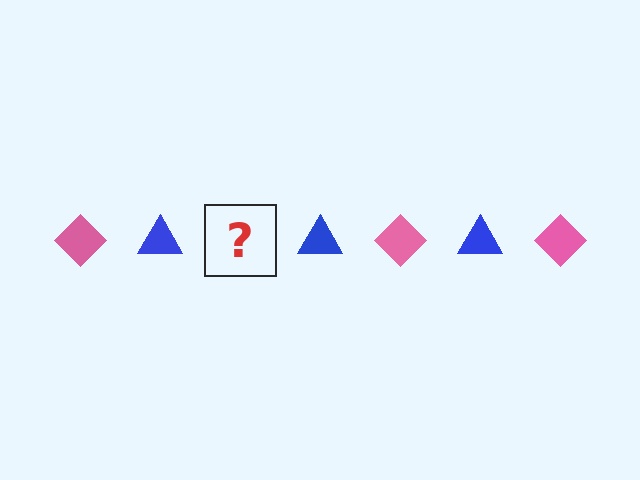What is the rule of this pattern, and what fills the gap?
The rule is that the pattern alternates between pink diamond and blue triangle. The gap should be filled with a pink diamond.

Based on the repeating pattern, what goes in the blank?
The blank should be a pink diamond.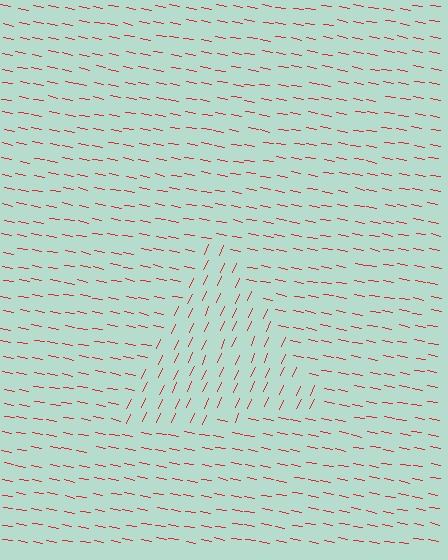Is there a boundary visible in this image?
Yes, there is a texture boundary formed by a change in line orientation.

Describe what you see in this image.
The image is filled with small red line segments. A triangle region in the image has lines oriented differently from the surrounding lines, creating a visible texture boundary.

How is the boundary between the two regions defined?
The boundary is defined purely by a change in line orientation (approximately 75 degrees difference). All lines are the same color and thickness.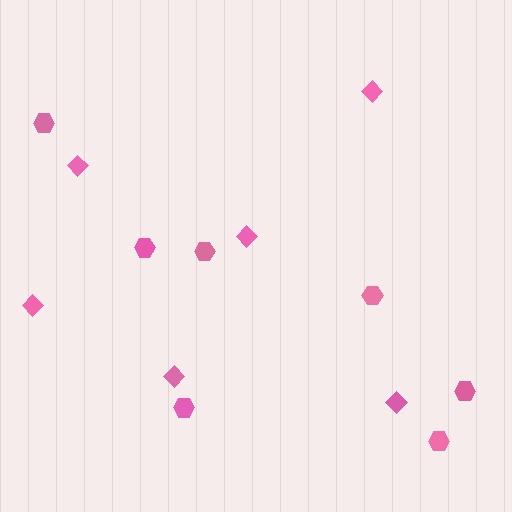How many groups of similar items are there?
There are 2 groups: one group of diamonds (6) and one group of hexagons (7).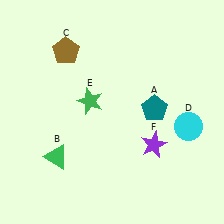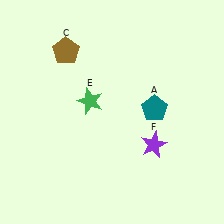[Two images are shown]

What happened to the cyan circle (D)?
The cyan circle (D) was removed in Image 2. It was in the bottom-right area of Image 1.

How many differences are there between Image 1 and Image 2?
There are 2 differences between the two images.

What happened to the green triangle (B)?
The green triangle (B) was removed in Image 2. It was in the bottom-left area of Image 1.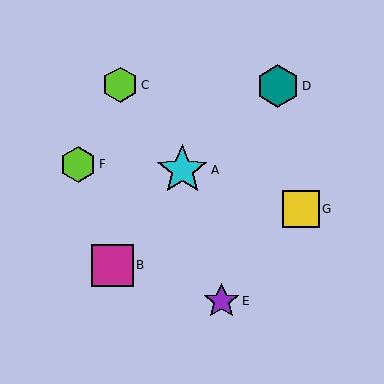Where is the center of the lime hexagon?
The center of the lime hexagon is at (78, 164).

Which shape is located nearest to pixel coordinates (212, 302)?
The purple star (labeled E) at (221, 301) is nearest to that location.